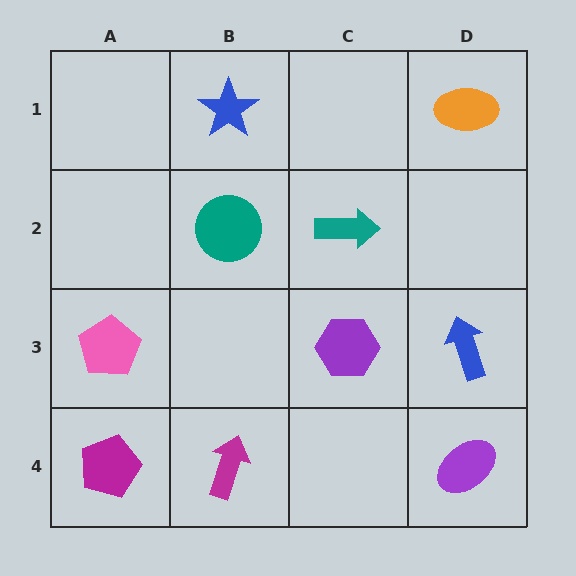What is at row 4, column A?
A magenta pentagon.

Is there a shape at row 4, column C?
No, that cell is empty.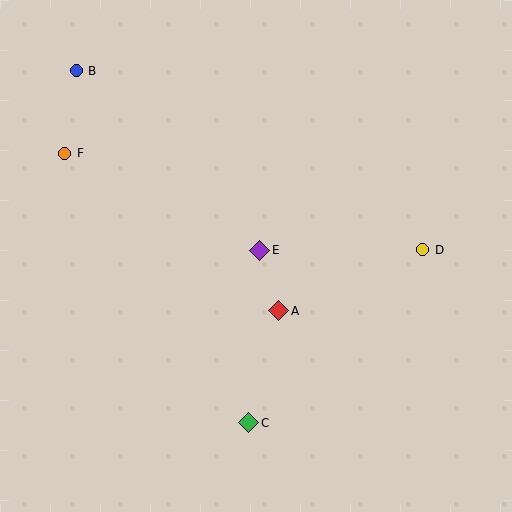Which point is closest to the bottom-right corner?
Point D is closest to the bottom-right corner.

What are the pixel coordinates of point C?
Point C is at (249, 423).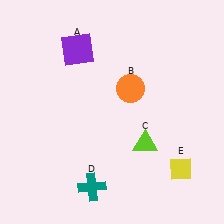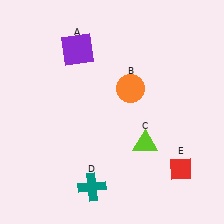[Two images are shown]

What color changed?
The diamond (E) changed from yellow in Image 1 to red in Image 2.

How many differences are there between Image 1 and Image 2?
There is 1 difference between the two images.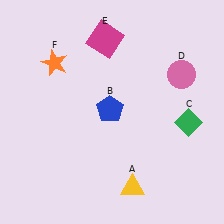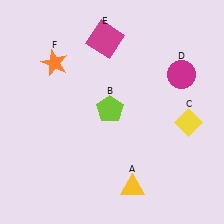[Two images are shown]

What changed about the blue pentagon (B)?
In Image 1, B is blue. In Image 2, it changed to lime.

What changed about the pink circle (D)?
In Image 1, D is pink. In Image 2, it changed to magenta.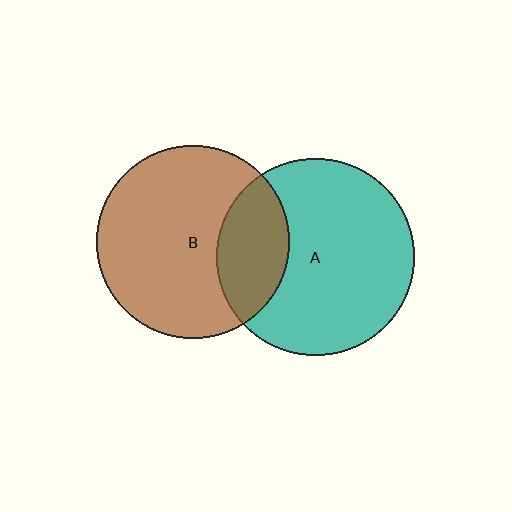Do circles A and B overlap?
Yes.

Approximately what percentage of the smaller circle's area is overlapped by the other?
Approximately 25%.